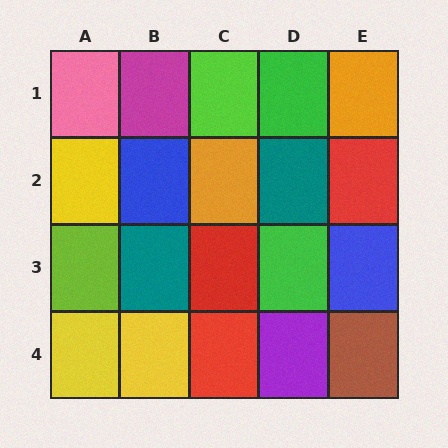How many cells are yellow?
3 cells are yellow.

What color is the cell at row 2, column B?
Blue.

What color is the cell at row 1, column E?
Orange.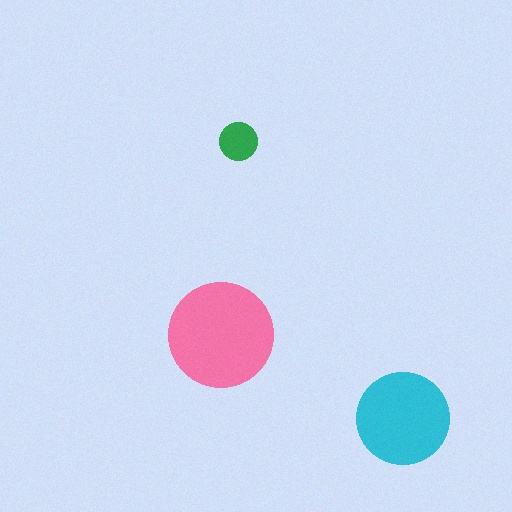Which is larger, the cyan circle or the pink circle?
The pink one.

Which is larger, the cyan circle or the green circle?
The cyan one.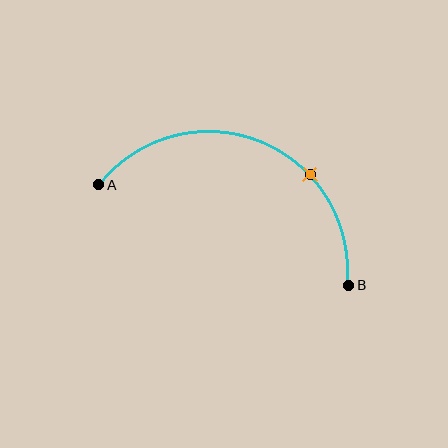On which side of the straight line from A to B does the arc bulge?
The arc bulges above the straight line connecting A and B.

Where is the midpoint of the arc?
The arc midpoint is the point on the curve farthest from the straight line joining A and B. It sits above that line.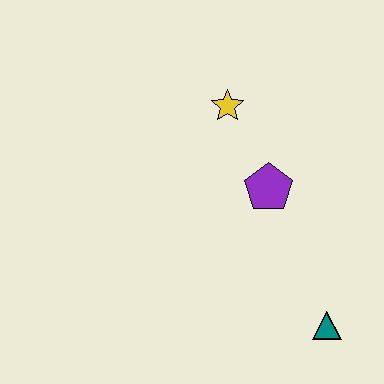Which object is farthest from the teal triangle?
The yellow star is farthest from the teal triangle.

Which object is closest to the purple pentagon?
The yellow star is closest to the purple pentagon.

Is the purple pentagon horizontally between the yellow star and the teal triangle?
Yes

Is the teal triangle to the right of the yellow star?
Yes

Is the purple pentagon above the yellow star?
No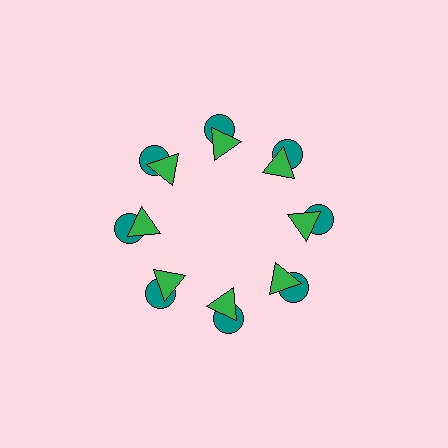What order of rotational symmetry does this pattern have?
This pattern has 8-fold rotational symmetry.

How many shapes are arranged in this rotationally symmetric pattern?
There are 16 shapes, arranged in 8 groups of 2.